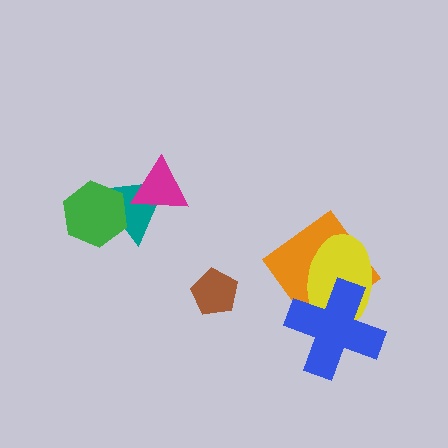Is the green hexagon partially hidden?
No, no other shape covers it.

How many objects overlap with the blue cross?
2 objects overlap with the blue cross.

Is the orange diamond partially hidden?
Yes, it is partially covered by another shape.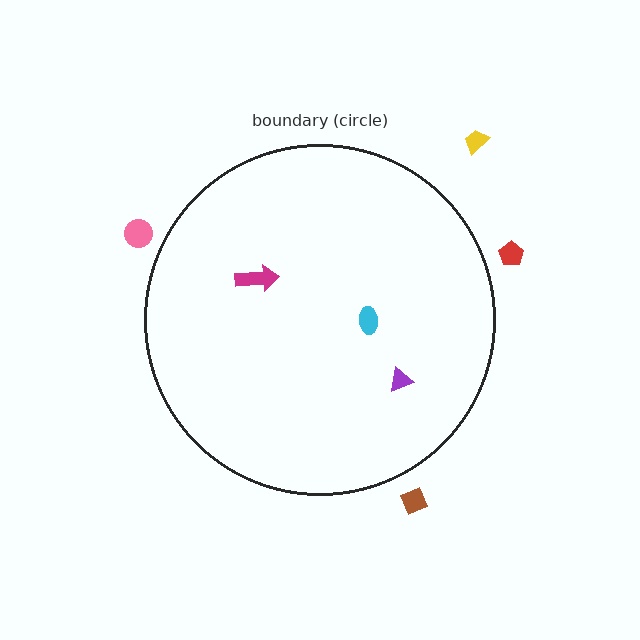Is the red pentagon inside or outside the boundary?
Outside.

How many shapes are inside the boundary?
3 inside, 4 outside.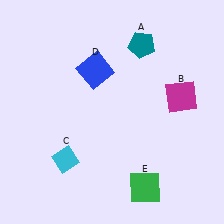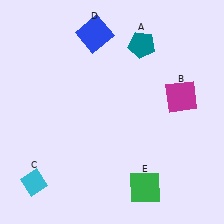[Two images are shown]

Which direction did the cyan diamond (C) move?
The cyan diamond (C) moved left.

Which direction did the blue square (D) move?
The blue square (D) moved up.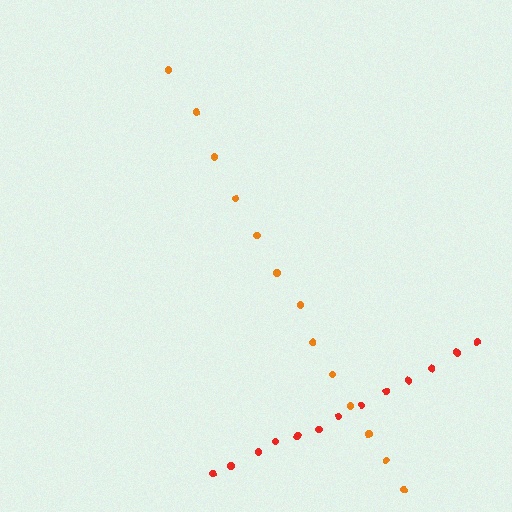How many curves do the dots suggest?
There are 2 distinct paths.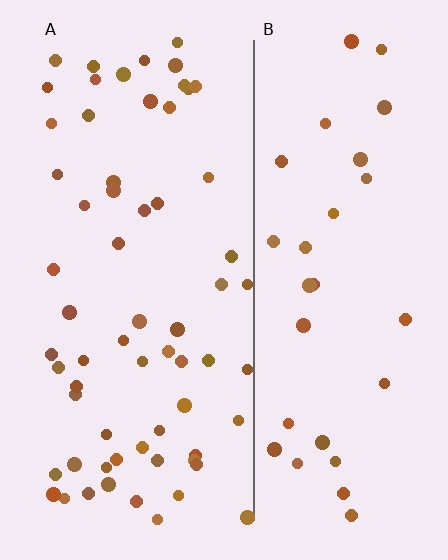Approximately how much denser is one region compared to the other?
Approximately 2.0× — region A over region B.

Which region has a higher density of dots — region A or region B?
A (the left).